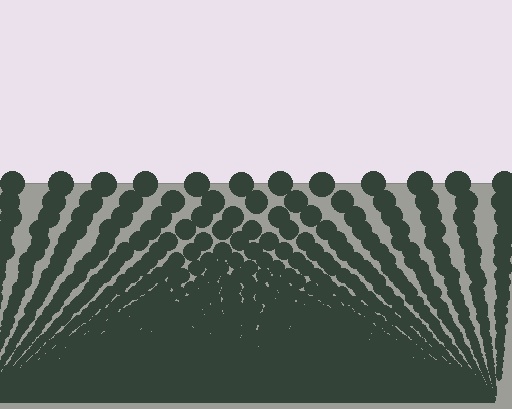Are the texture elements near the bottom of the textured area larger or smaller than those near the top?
Smaller. The gradient is inverted — elements near the bottom are smaller and denser.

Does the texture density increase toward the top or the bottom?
Density increases toward the bottom.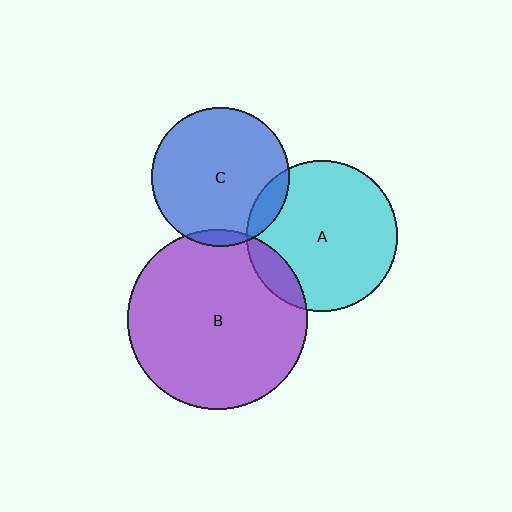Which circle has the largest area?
Circle B (purple).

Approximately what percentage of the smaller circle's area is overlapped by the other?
Approximately 10%.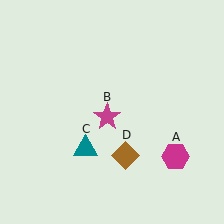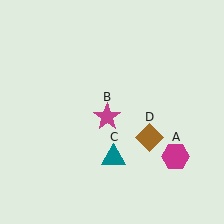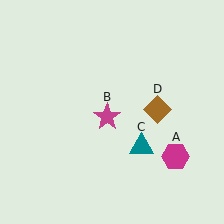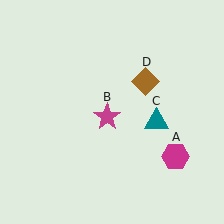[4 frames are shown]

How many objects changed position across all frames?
2 objects changed position: teal triangle (object C), brown diamond (object D).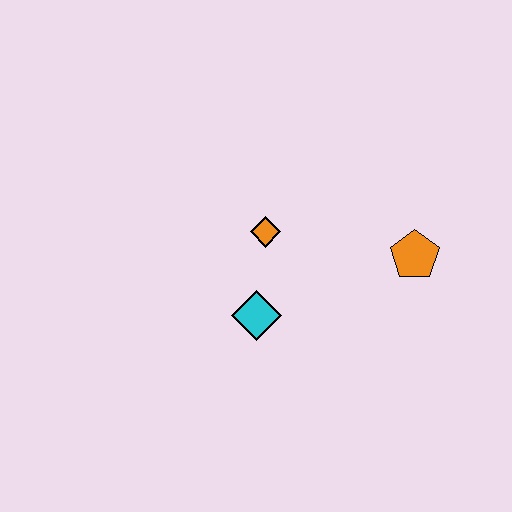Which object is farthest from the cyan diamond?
The orange pentagon is farthest from the cyan diamond.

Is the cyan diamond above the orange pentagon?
No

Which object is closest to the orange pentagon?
The orange diamond is closest to the orange pentagon.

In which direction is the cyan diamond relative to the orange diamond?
The cyan diamond is below the orange diamond.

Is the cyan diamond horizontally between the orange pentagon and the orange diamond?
No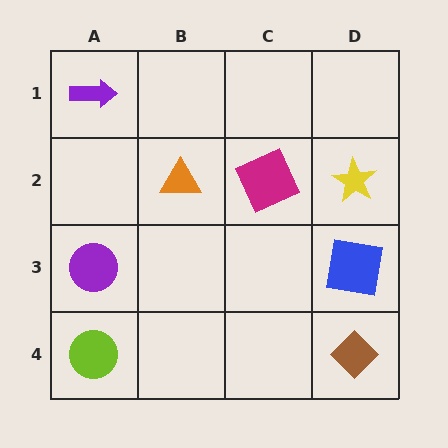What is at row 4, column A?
A lime circle.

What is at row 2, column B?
An orange triangle.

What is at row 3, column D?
A blue square.